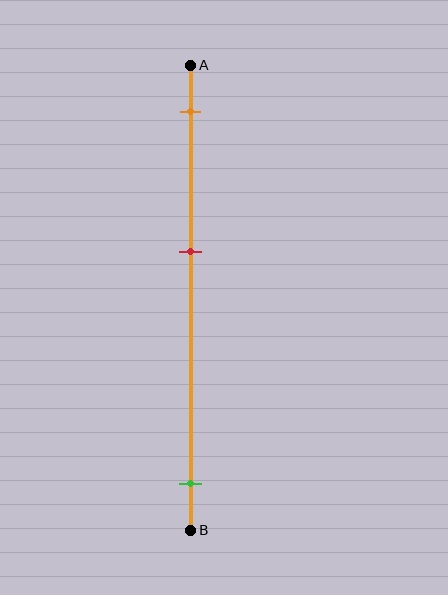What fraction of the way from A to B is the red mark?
The red mark is approximately 40% (0.4) of the way from A to B.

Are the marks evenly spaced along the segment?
No, the marks are not evenly spaced.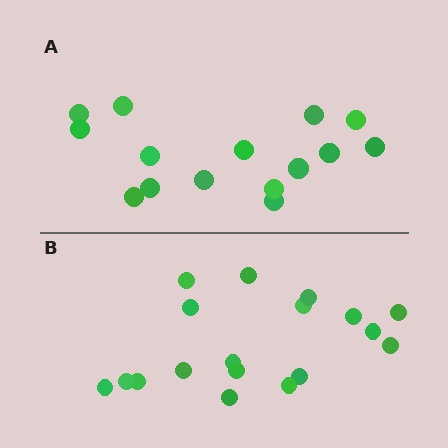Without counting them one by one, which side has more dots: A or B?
Region B (the bottom region) has more dots.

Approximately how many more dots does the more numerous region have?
Region B has just a few more — roughly 2 or 3 more dots than region A.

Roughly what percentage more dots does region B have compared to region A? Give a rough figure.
About 20% more.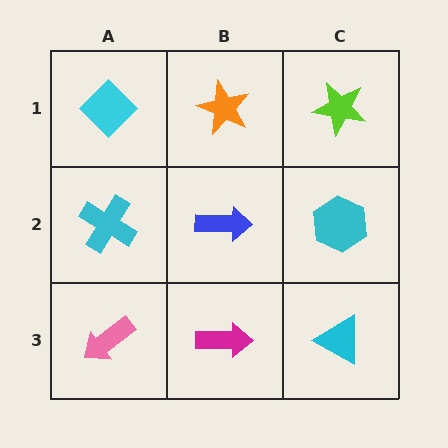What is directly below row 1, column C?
A cyan hexagon.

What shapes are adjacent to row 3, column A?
A cyan cross (row 2, column A), a magenta arrow (row 3, column B).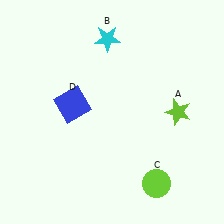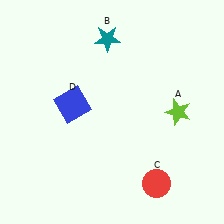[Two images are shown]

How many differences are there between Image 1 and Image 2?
There are 2 differences between the two images.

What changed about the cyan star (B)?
In Image 1, B is cyan. In Image 2, it changed to teal.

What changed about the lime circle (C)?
In Image 1, C is lime. In Image 2, it changed to red.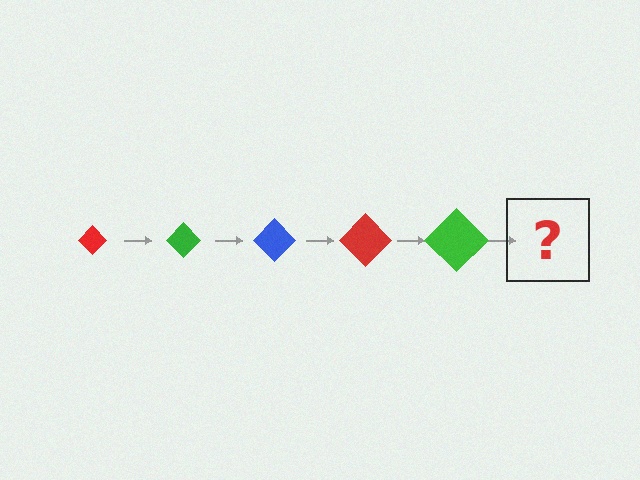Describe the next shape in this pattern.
It should be a blue diamond, larger than the previous one.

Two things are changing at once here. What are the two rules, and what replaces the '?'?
The two rules are that the diamond grows larger each step and the color cycles through red, green, and blue. The '?' should be a blue diamond, larger than the previous one.